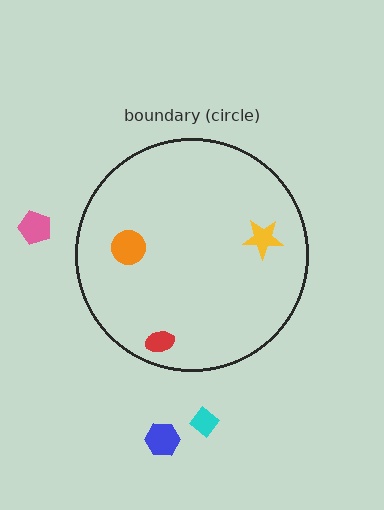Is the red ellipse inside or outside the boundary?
Inside.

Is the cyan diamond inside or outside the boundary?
Outside.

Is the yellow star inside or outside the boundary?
Inside.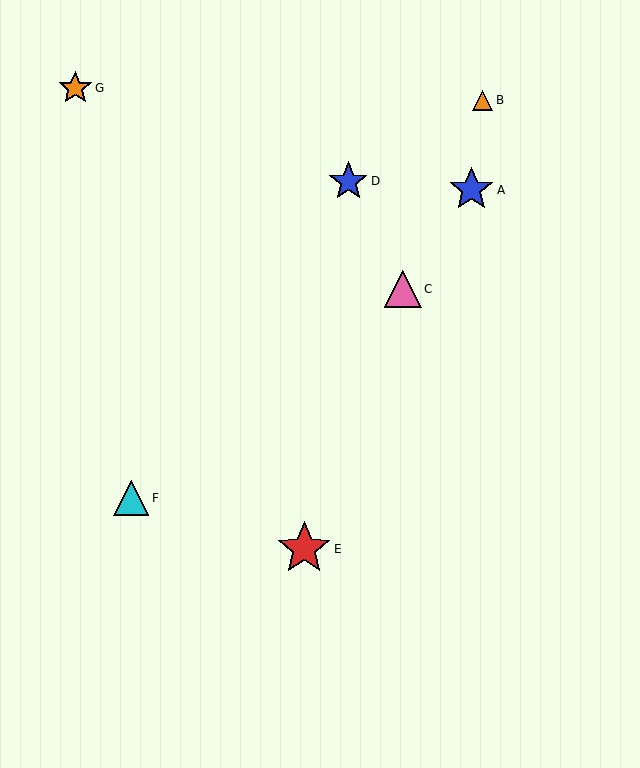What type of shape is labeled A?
Shape A is a blue star.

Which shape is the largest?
The red star (labeled E) is the largest.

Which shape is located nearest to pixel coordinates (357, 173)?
The blue star (labeled D) at (348, 181) is nearest to that location.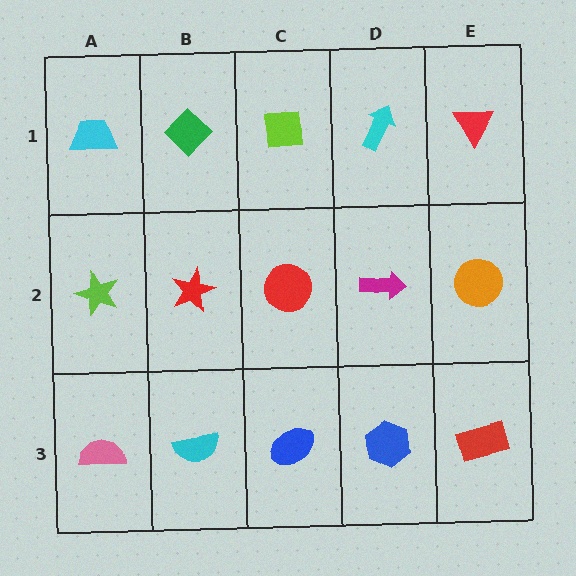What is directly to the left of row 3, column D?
A blue ellipse.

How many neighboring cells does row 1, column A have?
2.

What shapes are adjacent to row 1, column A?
A lime star (row 2, column A), a green diamond (row 1, column B).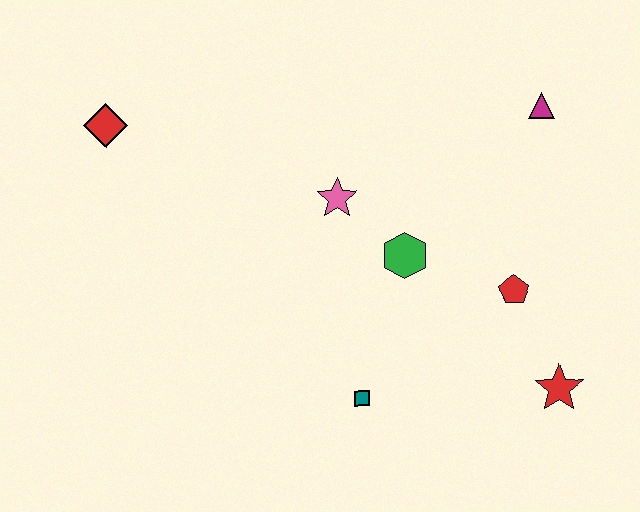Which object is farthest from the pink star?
The red star is farthest from the pink star.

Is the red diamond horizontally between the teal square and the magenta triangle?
No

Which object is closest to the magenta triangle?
The red pentagon is closest to the magenta triangle.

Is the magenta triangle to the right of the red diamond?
Yes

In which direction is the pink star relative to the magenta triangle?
The pink star is to the left of the magenta triangle.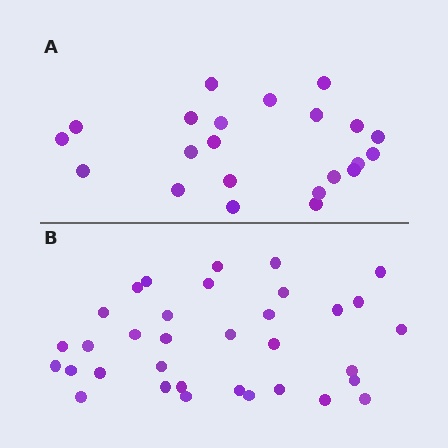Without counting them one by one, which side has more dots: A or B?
Region B (the bottom region) has more dots.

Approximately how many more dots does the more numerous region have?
Region B has roughly 12 or so more dots than region A.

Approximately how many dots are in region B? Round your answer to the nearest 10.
About 30 dots. (The exact count is 34, which rounds to 30.)